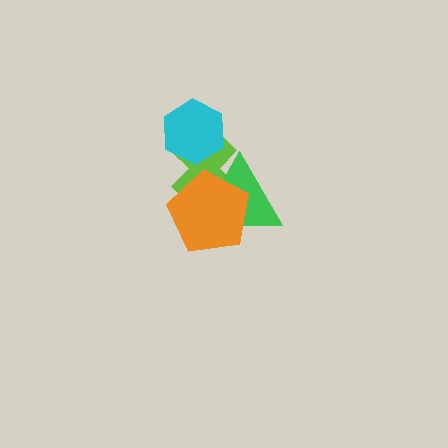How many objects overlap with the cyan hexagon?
1 object overlaps with the cyan hexagon.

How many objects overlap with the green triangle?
2 objects overlap with the green triangle.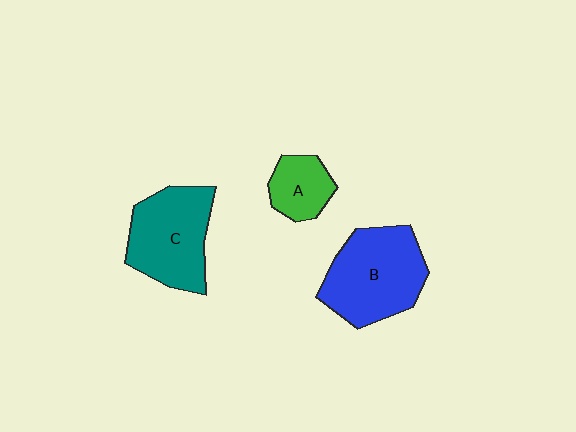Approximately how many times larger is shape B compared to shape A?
Approximately 2.3 times.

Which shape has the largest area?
Shape B (blue).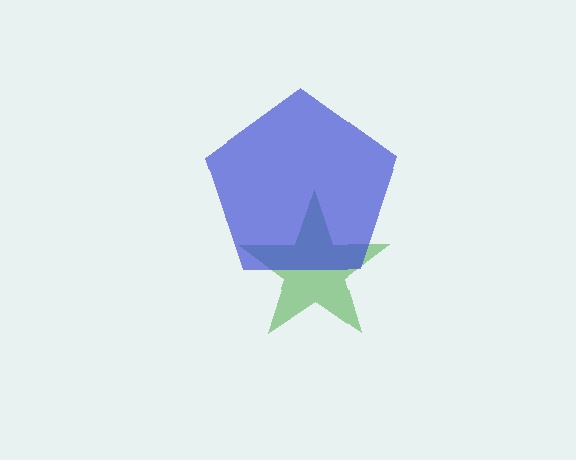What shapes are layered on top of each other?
The layered shapes are: a green star, a blue pentagon.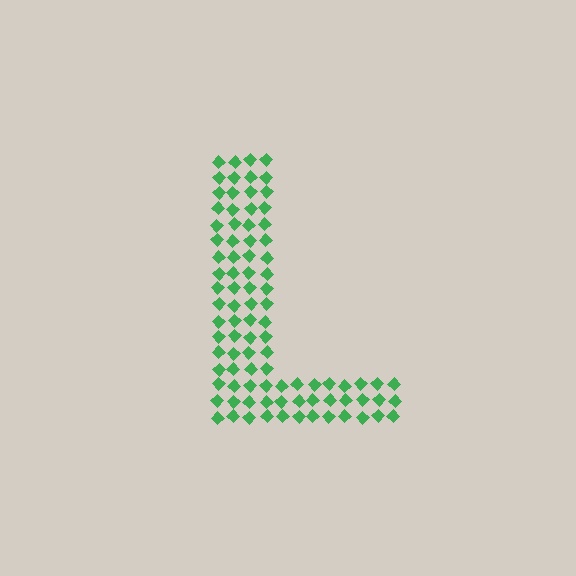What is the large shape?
The large shape is the letter L.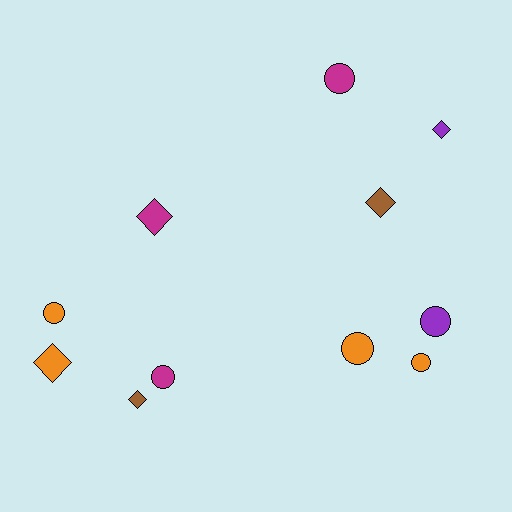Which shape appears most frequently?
Circle, with 6 objects.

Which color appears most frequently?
Orange, with 4 objects.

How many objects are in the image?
There are 11 objects.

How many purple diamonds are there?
There is 1 purple diamond.